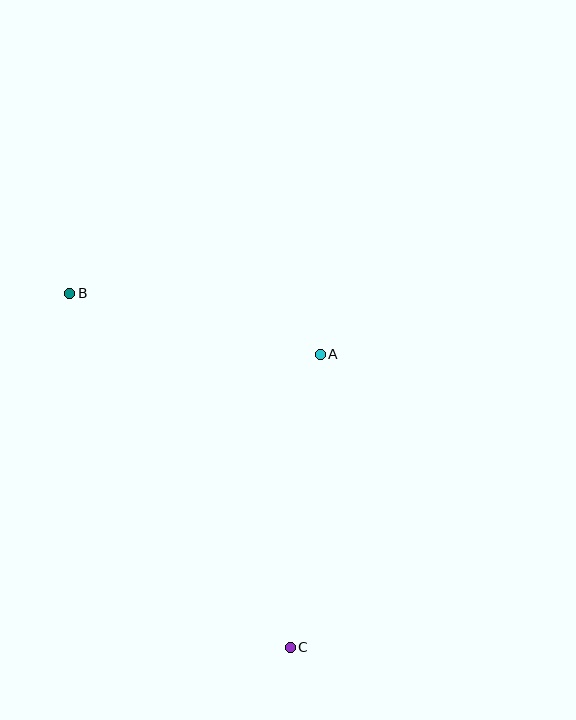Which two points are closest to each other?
Points A and B are closest to each other.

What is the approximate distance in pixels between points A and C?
The distance between A and C is approximately 295 pixels.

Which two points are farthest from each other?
Points B and C are farthest from each other.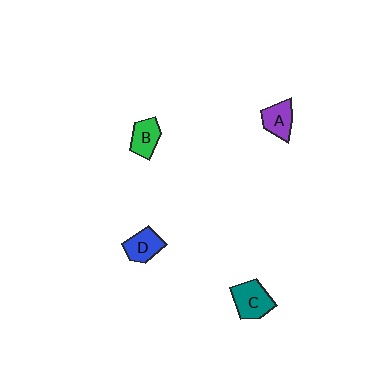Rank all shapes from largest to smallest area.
From largest to smallest: C (teal), D (blue), A (purple), B (green).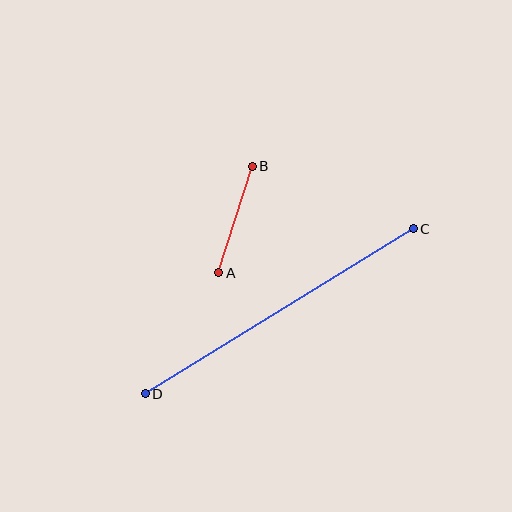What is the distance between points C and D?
The distance is approximately 315 pixels.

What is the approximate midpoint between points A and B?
The midpoint is at approximately (236, 220) pixels.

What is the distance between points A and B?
The distance is approximately 112 pixels.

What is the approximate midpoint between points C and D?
The midpoint is at approximately (279, 311) pixels.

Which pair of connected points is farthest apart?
Points C and D are farthest apart.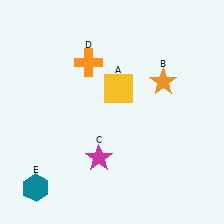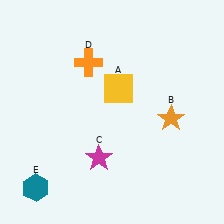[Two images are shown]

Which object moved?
The orange star (B) moved down.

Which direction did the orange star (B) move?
The orange star (B) moved down.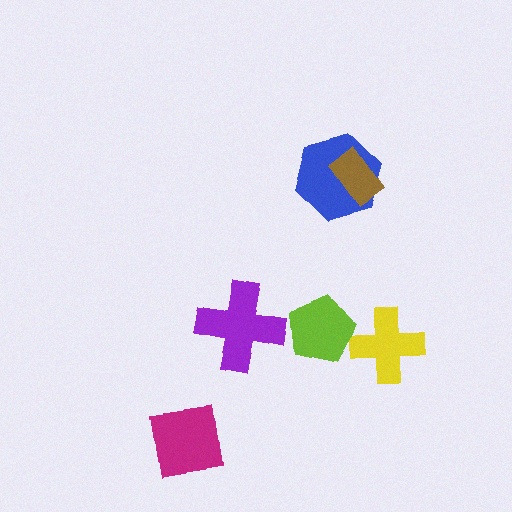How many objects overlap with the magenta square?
0 objects overlap with the magenta square.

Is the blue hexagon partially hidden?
Yes, it is partially covered by another shape.